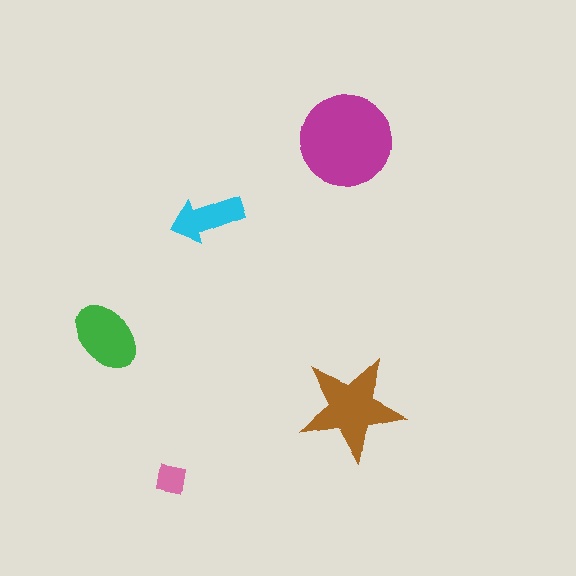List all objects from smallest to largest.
The pink square, the cyan arrow, the green ellipse, the brown star, the magenta circle.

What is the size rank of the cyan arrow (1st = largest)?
4th.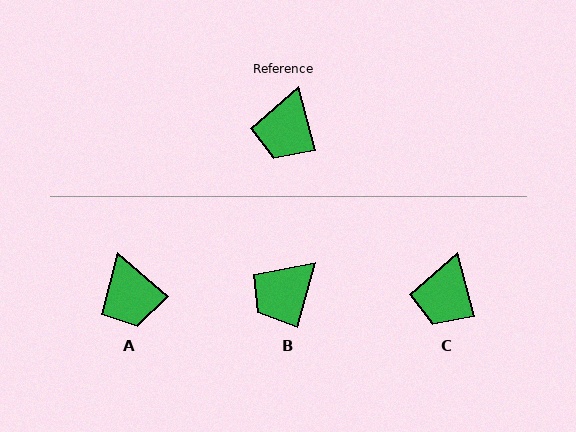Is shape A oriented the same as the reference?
No, it is off by about 34 degrees.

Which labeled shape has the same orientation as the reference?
C.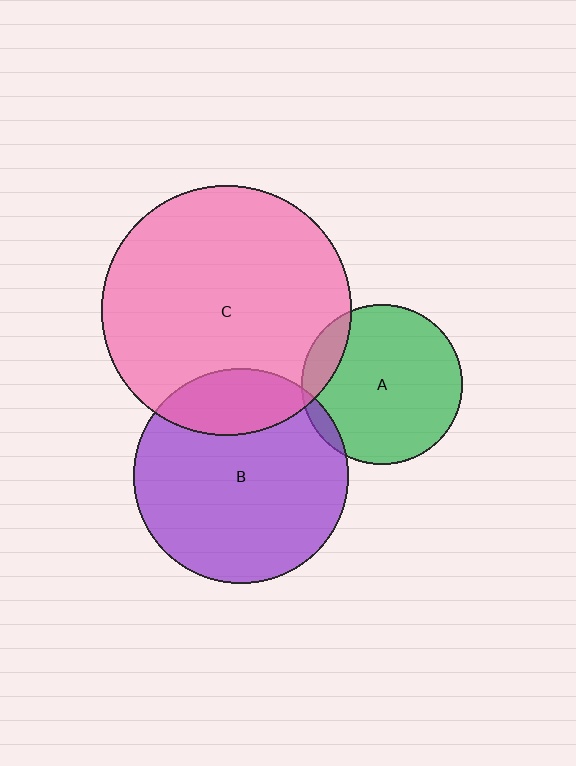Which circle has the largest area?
Circle C (pink).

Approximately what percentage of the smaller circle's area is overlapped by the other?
Approximately 10%.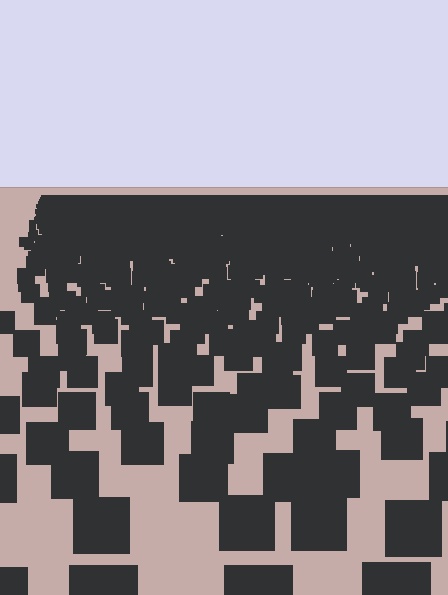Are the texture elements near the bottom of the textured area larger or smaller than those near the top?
Larger. Near the bottom, elements are closer to the viewer and appear at a bigger on-screen size.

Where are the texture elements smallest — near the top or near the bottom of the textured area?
Near the top.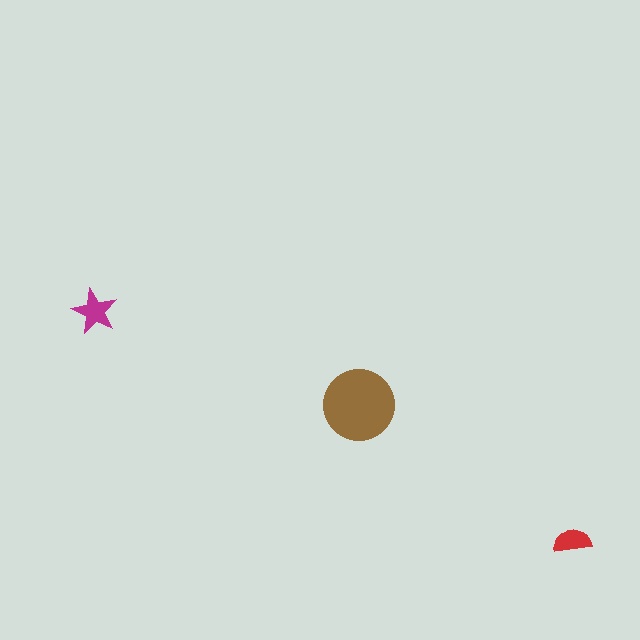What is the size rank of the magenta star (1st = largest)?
2nd.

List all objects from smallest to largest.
The red semicircle, the magenta star, the brown circle.